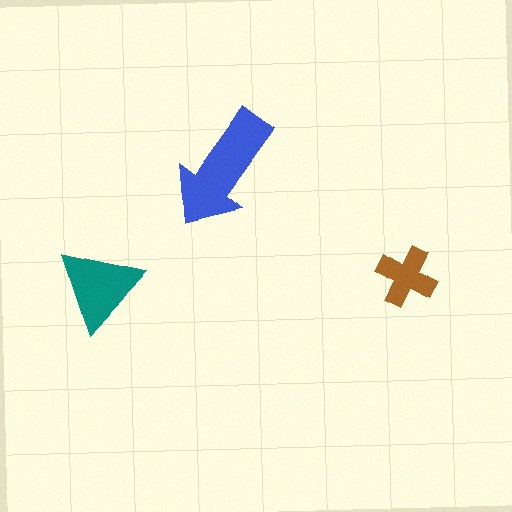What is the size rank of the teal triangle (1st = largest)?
2nd.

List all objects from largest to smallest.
The blue arrow, the teal triangle, the brown cross.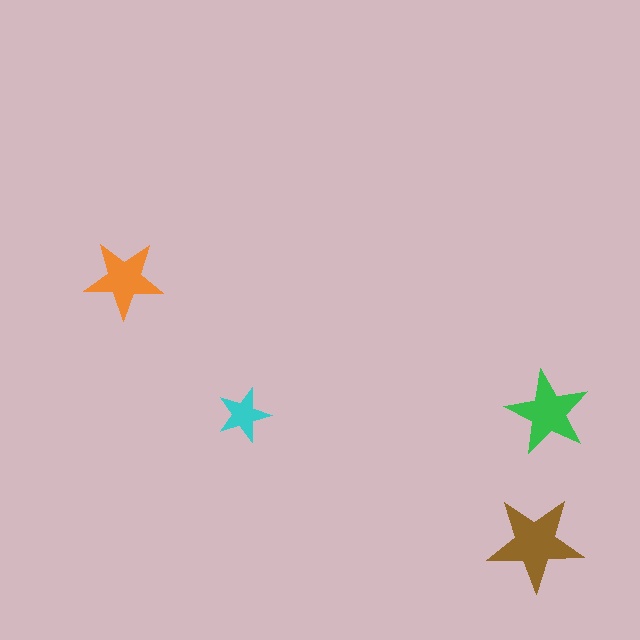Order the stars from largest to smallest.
the brown one, the green one, the orange one, the cyan one.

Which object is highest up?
The orange star is topmost.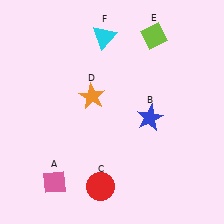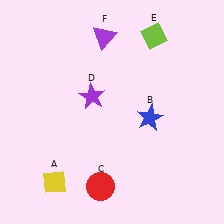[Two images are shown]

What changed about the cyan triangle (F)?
In Image 1, F is cyan. In Image 2, it changed to purple.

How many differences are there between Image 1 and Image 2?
There are 3 differences between the two images.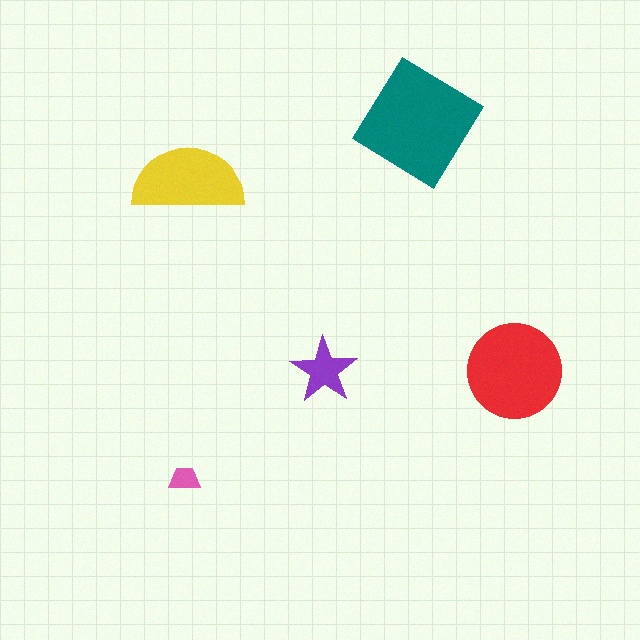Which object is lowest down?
The pink trapezoid is bottommost.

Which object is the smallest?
The pink trapezoid.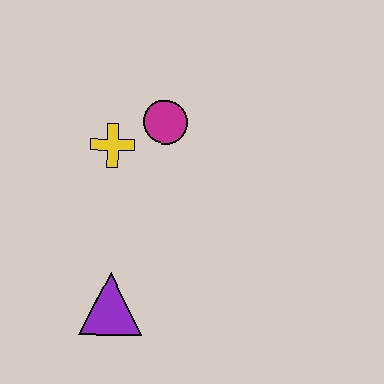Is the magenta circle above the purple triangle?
Yes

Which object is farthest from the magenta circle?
The purple triangle is farthest from the magenta circle.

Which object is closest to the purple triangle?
The yellow cross is closest to the purple triangle.